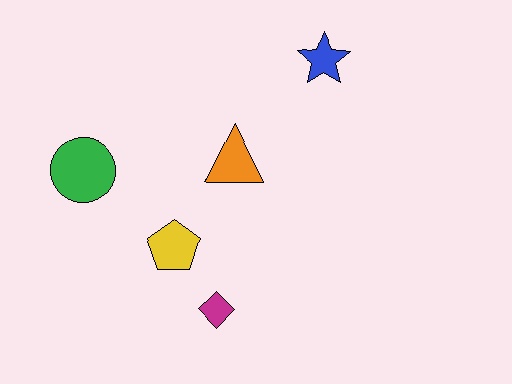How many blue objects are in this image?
There is 1 blue object.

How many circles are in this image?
There is 1 circle.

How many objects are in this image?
There are 5 objects.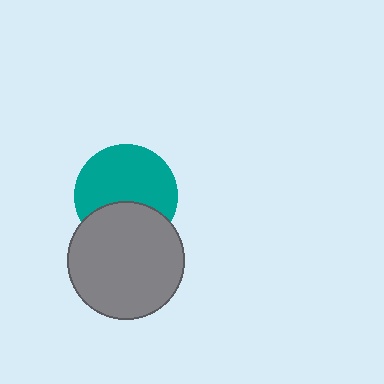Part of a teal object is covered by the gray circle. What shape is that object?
It is a circle.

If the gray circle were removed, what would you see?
You would see the complete teal circle.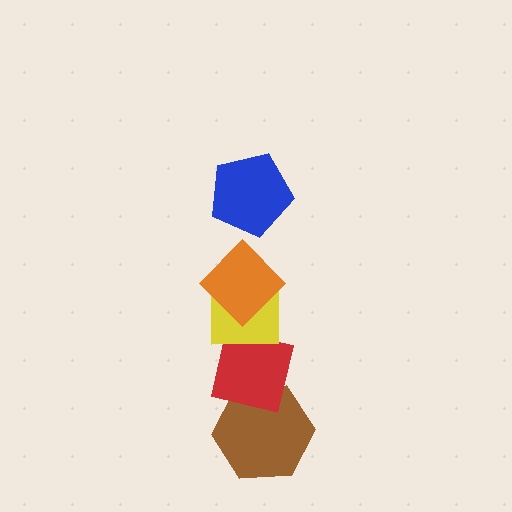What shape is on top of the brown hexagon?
The red square is on top of the brown hexagon.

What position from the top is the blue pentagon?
The blue pentagon is 1st from the top.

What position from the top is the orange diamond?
The orange diamond is 2nd from the top.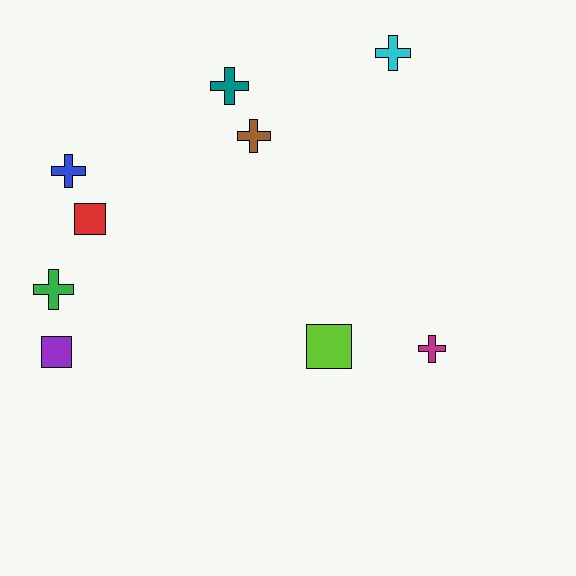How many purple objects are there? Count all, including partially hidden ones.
There is 1 purple object.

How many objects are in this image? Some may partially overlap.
There are 9 objects.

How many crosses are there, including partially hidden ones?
There are 6 crosses.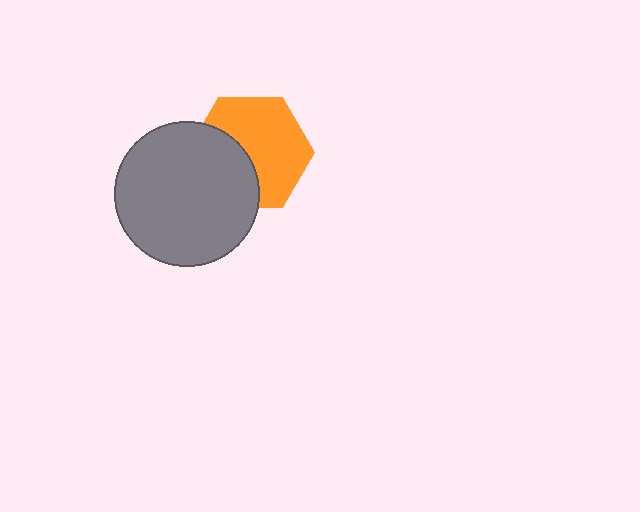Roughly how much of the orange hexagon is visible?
About half of it is visible (roughly 62%).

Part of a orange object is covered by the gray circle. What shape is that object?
It is a hexagon.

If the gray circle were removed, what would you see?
You would see the complete orange hexagon.